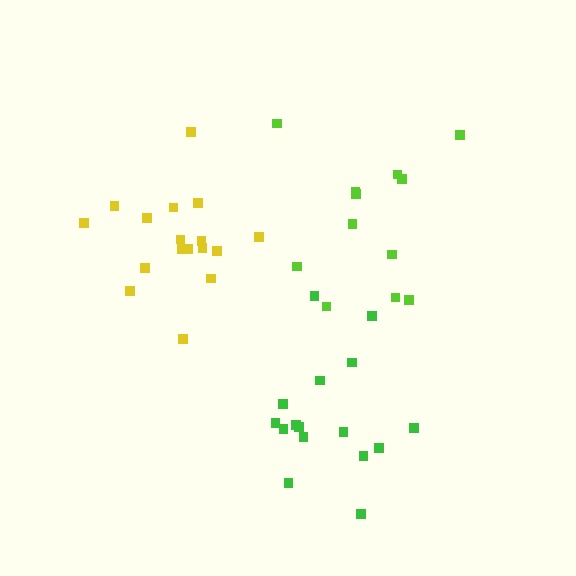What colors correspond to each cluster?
The clusters are colored: green, lime, yellow.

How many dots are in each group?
Group 1: 16 dots, Group 2: 12 dots, Group 3: 17 dots (45 total).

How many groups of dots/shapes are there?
There are 3 groups.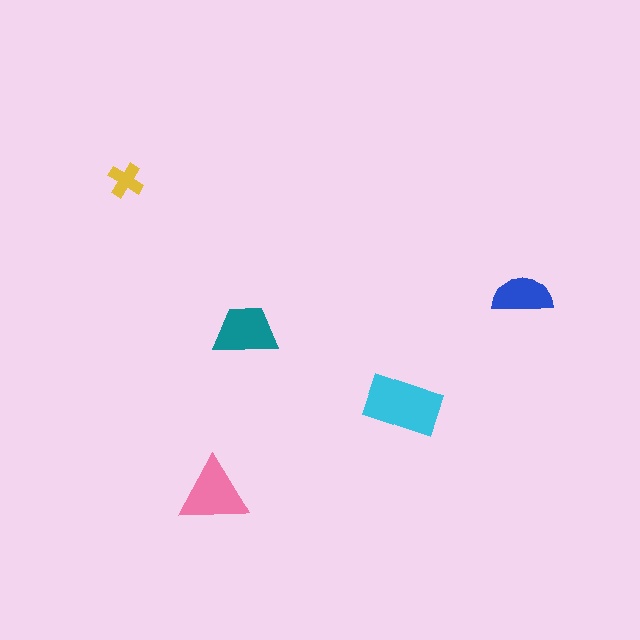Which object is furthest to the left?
The yellow cross is leftmost.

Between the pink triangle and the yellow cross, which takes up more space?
The pink triangle.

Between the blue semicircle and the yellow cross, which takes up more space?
The blue semicircle.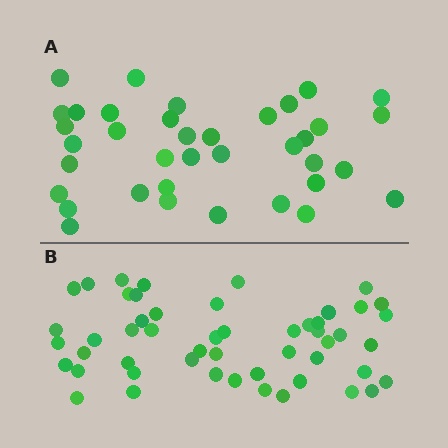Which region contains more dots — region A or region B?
Region B (the bottom region) has more dots.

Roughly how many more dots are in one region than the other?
Region B has approximately 15 more dots than region A.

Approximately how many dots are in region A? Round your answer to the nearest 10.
About 40 dots. (The exact count is 37, which rounds to 40.)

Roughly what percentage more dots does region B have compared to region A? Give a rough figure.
About 40% more.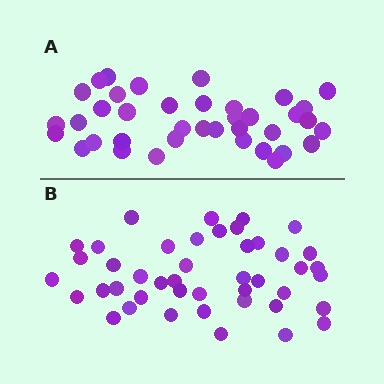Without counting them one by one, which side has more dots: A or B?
Region B (the bottom region) has more dots.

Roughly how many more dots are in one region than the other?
Region B has about 6 more dots than region A.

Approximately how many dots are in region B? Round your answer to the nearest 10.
About 40 dots. (The exact count is 44, which rounds to 40.)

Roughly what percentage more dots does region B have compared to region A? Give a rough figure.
About 15% more.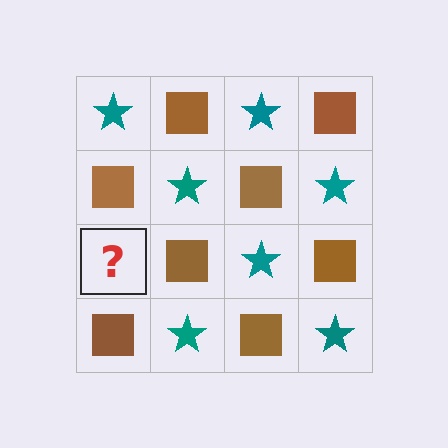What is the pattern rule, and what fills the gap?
The rule is that it alternates teal star and brown square in a checkerboard pattern. The gap should be filled with a teal star.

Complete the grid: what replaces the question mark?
The question mark should be replaced with a teal star.